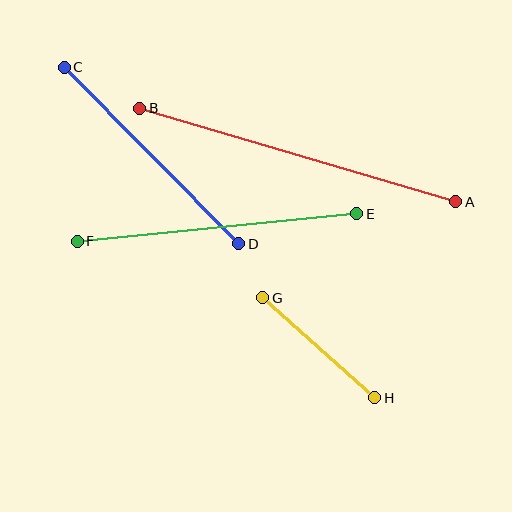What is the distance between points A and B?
The distance is approximately 330 pixels.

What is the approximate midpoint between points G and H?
The midpoint is at approximately (319, 348) pixels.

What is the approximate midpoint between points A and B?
The midpoint is at approximately (298, 155) pixels.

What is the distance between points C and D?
The distance is approximately 248 pixels.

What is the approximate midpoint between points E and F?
The midpoint is at approximately (217, 228) pixels.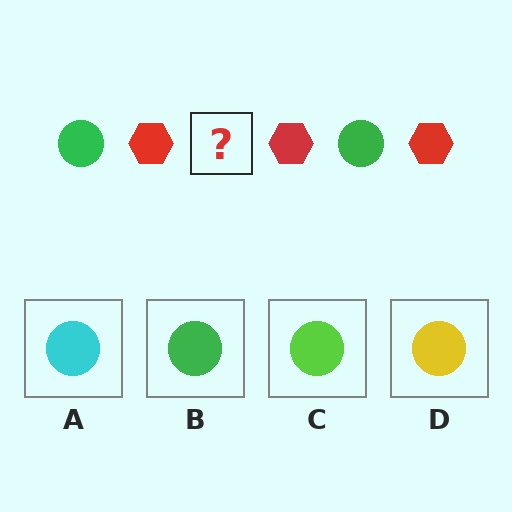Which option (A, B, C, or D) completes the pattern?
B.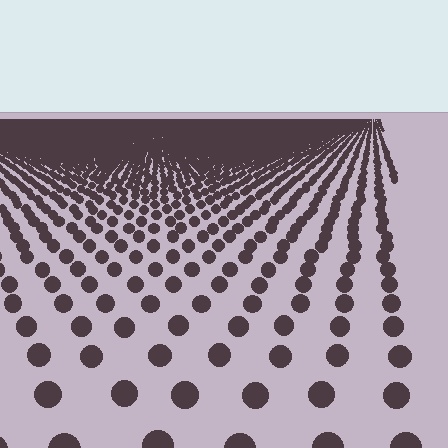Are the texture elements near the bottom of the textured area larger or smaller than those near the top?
Larger. Near the bottom, elements are closer to the viewer and appear at a bigger on-screen size.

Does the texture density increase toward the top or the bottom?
Density increases toward the top.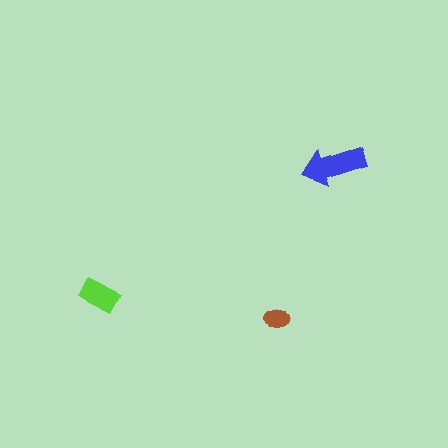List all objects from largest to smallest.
The blue arrow, the lime rectangle, the brown ellipse.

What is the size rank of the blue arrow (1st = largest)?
1st.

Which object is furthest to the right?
The blue arrow is rightmost.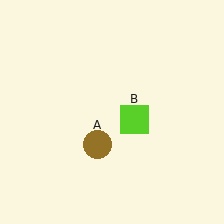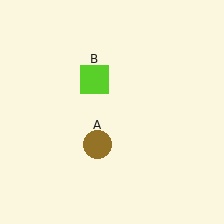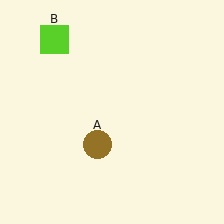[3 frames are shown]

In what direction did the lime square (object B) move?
The lime square (object B) moved up and to the left.